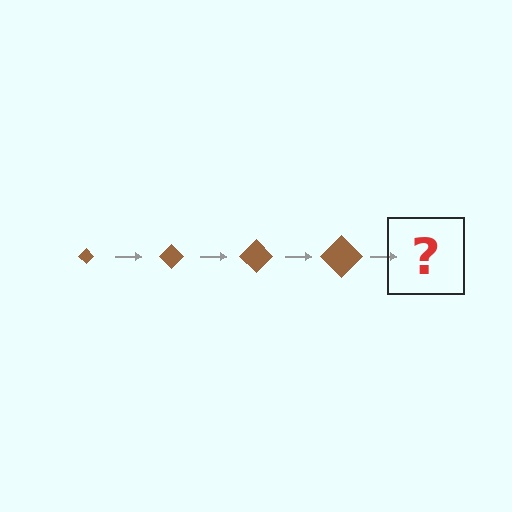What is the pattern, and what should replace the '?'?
The pattern is that the diamond gets progressively larger each step. The '?' should be a brown diamond, larger than the previous one.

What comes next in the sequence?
The next element should be a brown diamond, larger than the previous one.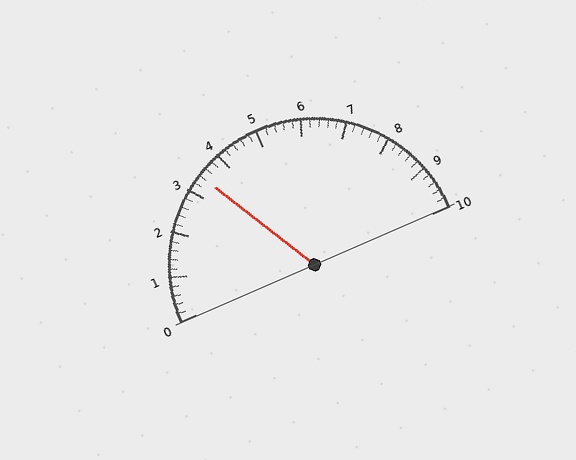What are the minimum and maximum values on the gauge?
The gauge ranges from 0 to 10.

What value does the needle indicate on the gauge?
The needle indicates approximately 3.4.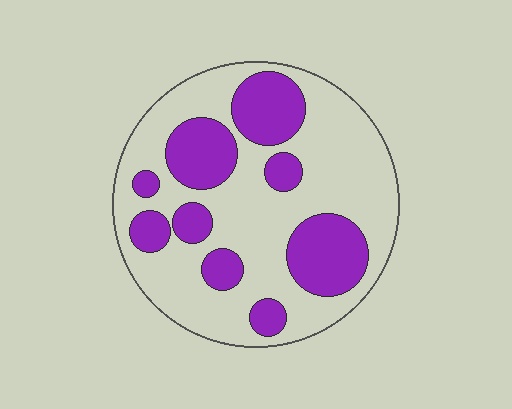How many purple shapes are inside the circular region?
9.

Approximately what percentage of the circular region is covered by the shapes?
Approximately 35%.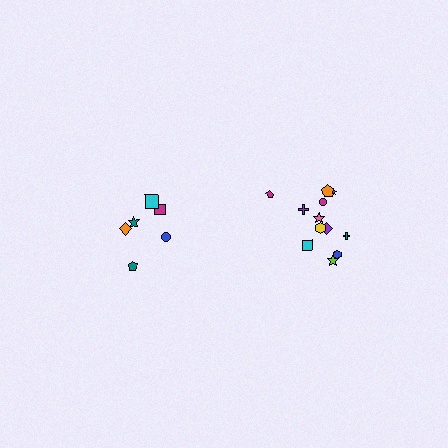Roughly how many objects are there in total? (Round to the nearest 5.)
Roughly 20 objects in total.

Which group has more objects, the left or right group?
The right group.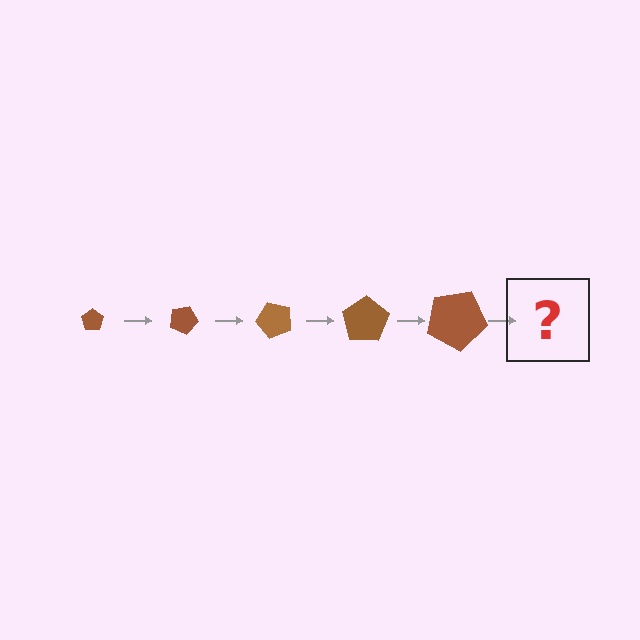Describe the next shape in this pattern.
It should be a pentagon, larger than the previous one and rotated 125 degrees from the start.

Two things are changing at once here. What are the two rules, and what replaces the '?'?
The two rules are that the pentagon grows larger each step and it rotates 25 degrees each step. The '?' should be a pentagon, larger than the previous one and rotated 125 degrees from the start.